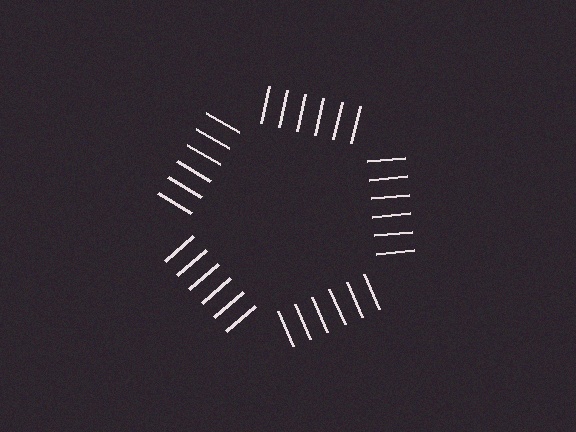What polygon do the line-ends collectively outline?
An illusory pentagon — the line segments terminate on its edges but no continuous stroke is drawn.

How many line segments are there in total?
30 — 6 along each of the 5 edges.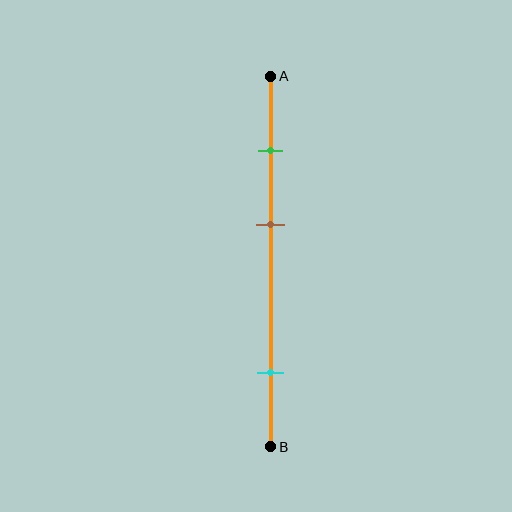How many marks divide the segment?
There are 3 marks dividing the segment.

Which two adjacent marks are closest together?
The green and brown marks are the closest adjacent pair.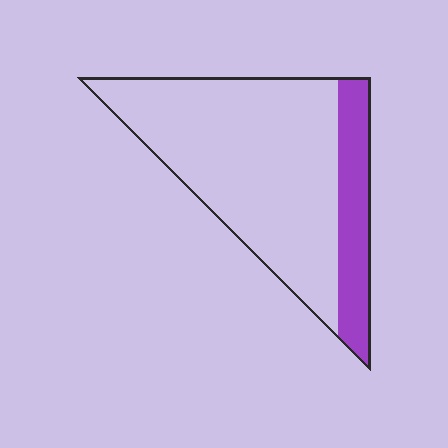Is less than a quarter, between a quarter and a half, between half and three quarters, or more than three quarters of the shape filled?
Less than a quarter.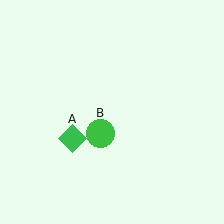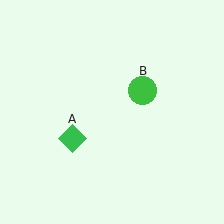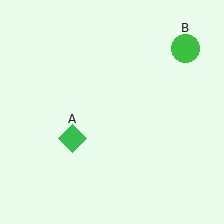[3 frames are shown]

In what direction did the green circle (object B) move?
The green circle (object B) moved up and to the right.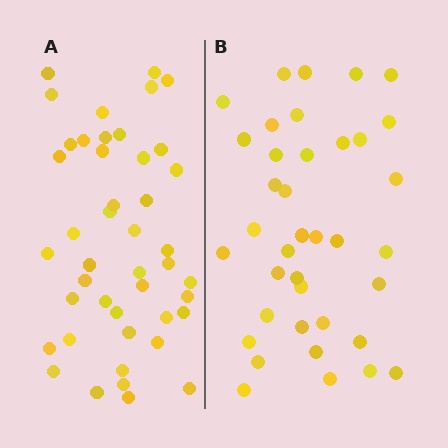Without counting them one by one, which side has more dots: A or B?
Region A (the left region) has more dots.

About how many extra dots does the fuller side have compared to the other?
Region A has about 6 more dots than region B.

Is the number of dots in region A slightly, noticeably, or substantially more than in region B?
Region A has only slightly more — the two regions are fairly close. The ratio is roughly 1.2 to 1.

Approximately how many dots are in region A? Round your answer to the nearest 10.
About 40 dots. (The exact count is 44, which rounds to 40.)